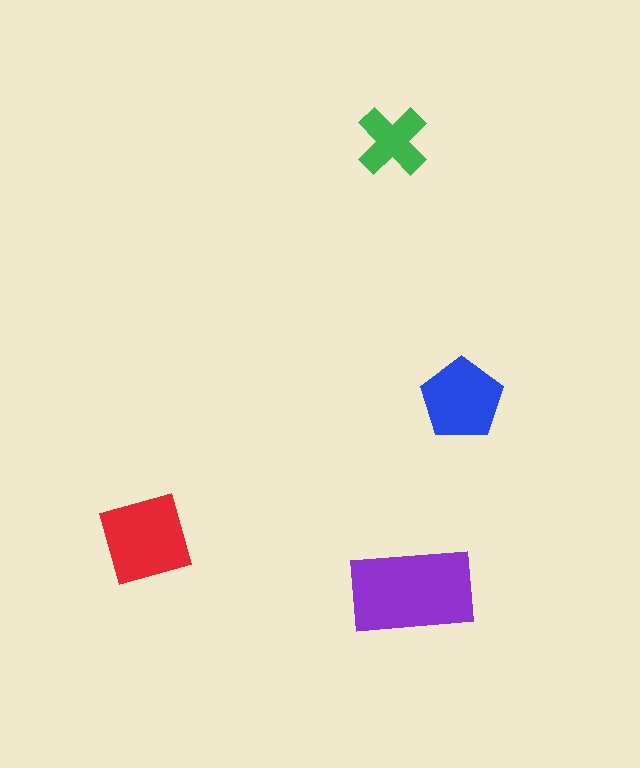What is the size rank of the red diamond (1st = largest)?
2nd.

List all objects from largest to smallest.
The purple rectangle, the red diamond, the blue pentagon, the green cross.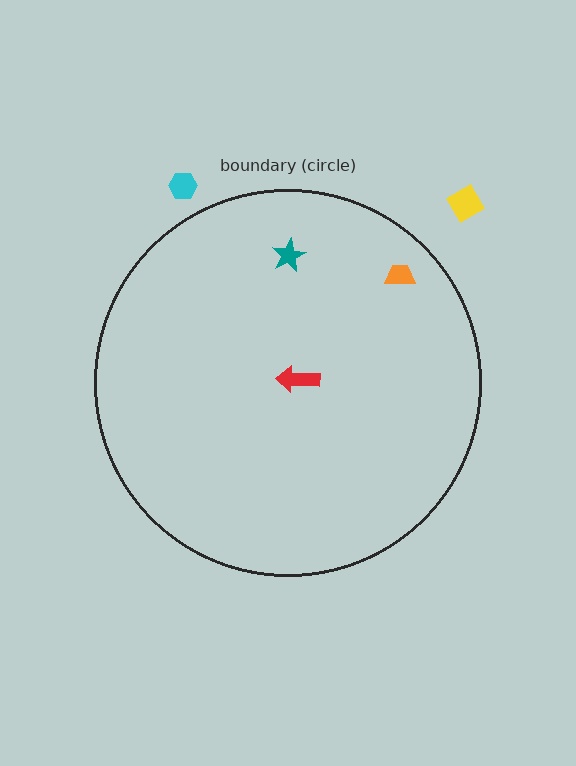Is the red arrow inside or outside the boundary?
Inside.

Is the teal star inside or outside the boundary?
Inside.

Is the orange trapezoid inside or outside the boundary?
Inside.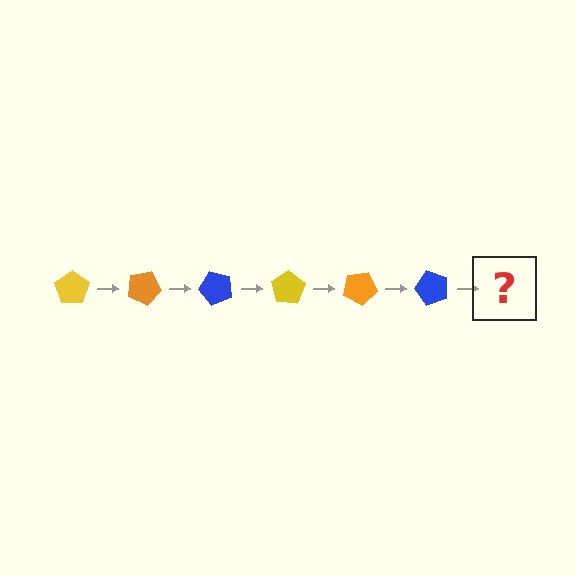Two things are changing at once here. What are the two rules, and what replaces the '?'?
The two rules are that it rotates 25 degrees each step and the color cycles through yellow, orange, and blue. The '?' should be a yellow pentagon, rotated 150 degrees from the start.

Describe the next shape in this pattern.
It should be a yellow pentagon, rotated 150 degrees from the start.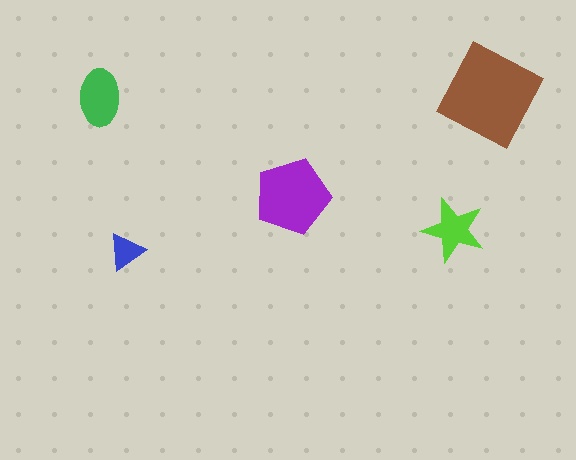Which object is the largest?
The brown diamond.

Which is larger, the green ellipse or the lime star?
The green ellipse.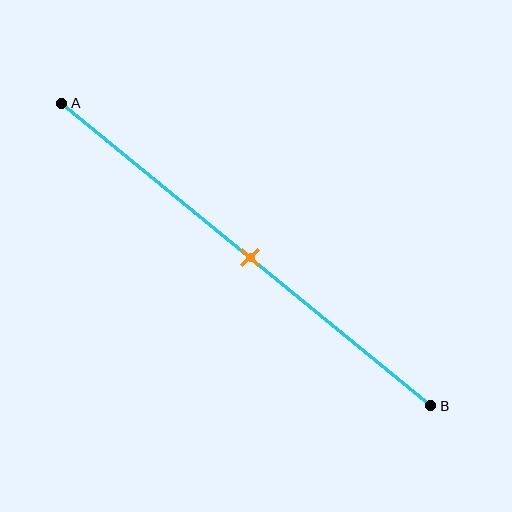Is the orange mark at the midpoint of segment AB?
Yes, the mark is approximately at the midpoint.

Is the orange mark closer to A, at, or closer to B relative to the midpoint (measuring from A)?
The orange mark is approximately at the midpoint of segment AB.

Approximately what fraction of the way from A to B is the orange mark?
The orange mark is approximately 50% of the way from A to B.